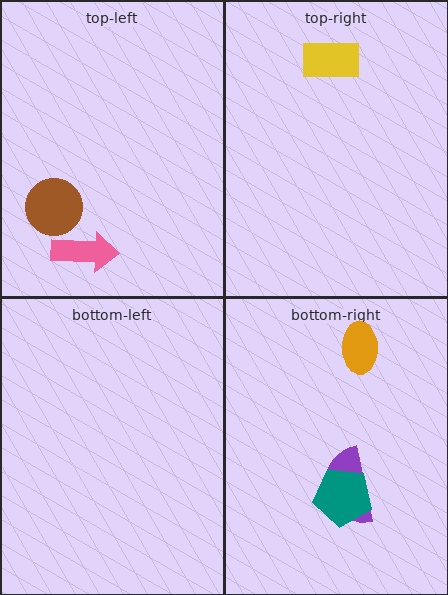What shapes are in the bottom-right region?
The purple semicircle, the teal pentagon, the orange ellipse.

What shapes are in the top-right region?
The yellow rectangle.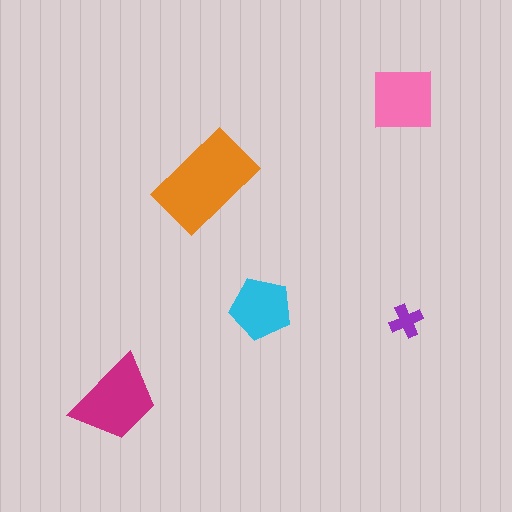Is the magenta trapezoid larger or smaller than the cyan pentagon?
Larger.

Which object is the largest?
The orange rectangle.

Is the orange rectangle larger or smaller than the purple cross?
Larger.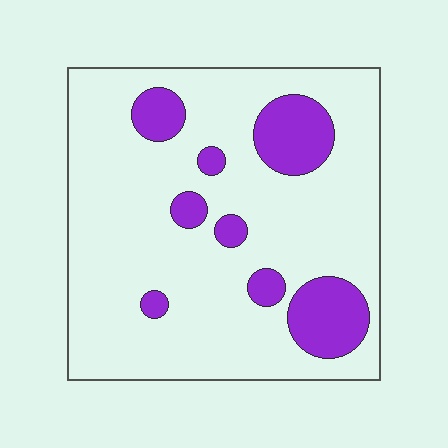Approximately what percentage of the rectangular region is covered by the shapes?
Approximately 20%.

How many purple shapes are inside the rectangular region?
8.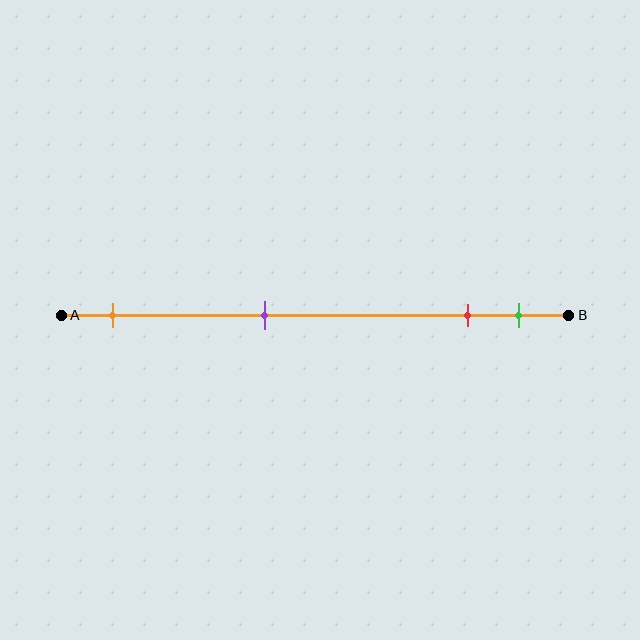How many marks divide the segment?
There are 4 marks dividing the segment.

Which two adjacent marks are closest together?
The red and green marks are the closest adjacent pair.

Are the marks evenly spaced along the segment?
No, the marks are not evenly spaced.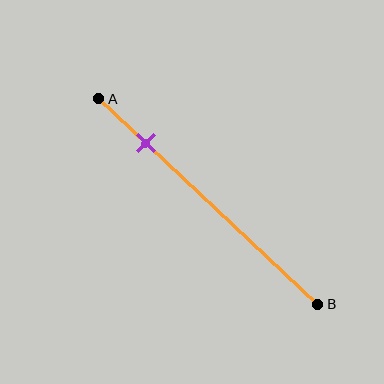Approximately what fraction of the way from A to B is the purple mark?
The purple mark is approximately 20% of the way from A to B.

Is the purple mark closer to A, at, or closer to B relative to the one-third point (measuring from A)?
The purple mark is closer to point A than the one-third point of segment AB.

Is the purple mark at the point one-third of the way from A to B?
No, the mark is at about 20% from A, not at the 33% one-third point.